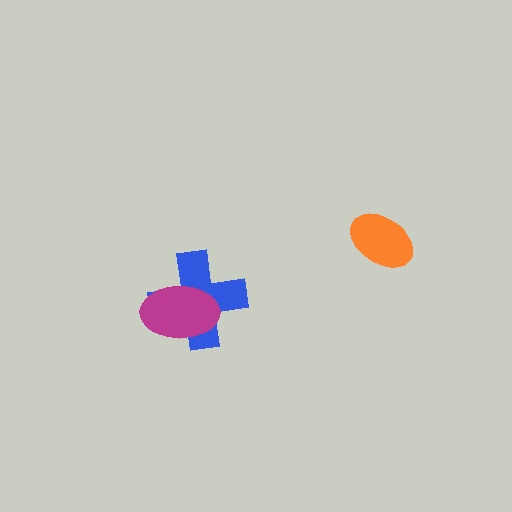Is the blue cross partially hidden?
Yes, it is partially covered by another shape.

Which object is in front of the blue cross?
The magenta ellipse is in front of the blue cross.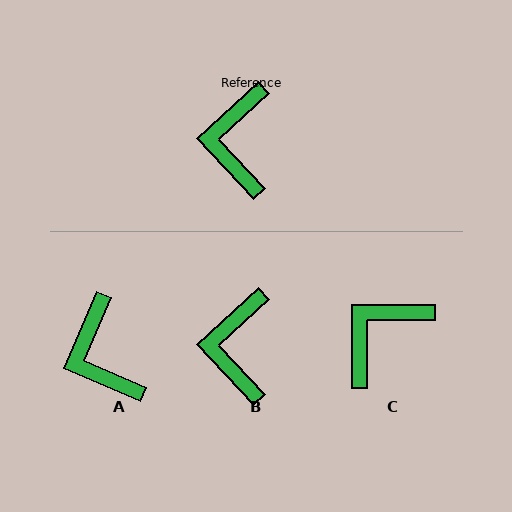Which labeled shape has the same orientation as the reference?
B.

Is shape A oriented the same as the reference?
No, it is off by about 24 degrees.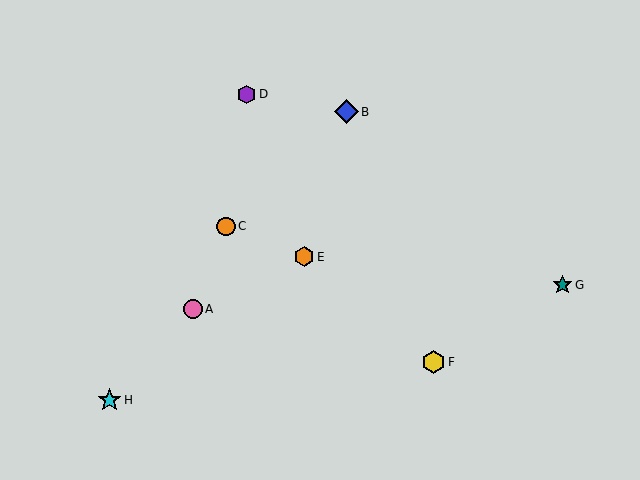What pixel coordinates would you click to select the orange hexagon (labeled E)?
Click at (304, 257) to select the orange hexagon E.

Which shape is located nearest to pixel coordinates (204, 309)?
The pink circle (labeled A) at (193, 309) is nearest to that location.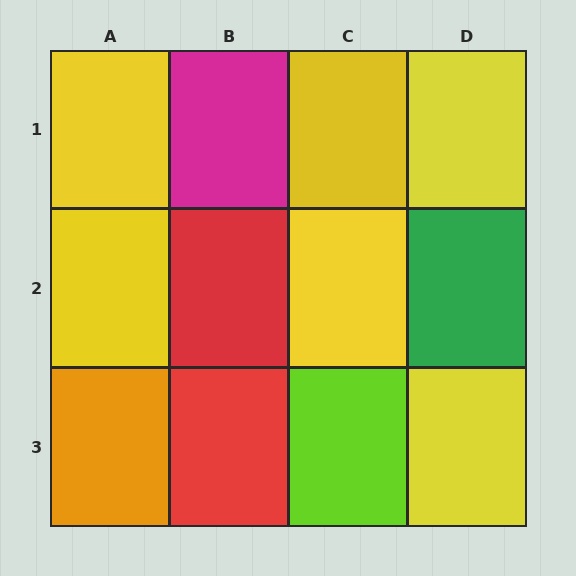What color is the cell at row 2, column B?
Red.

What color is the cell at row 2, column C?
Yellow.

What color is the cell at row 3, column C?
Lime.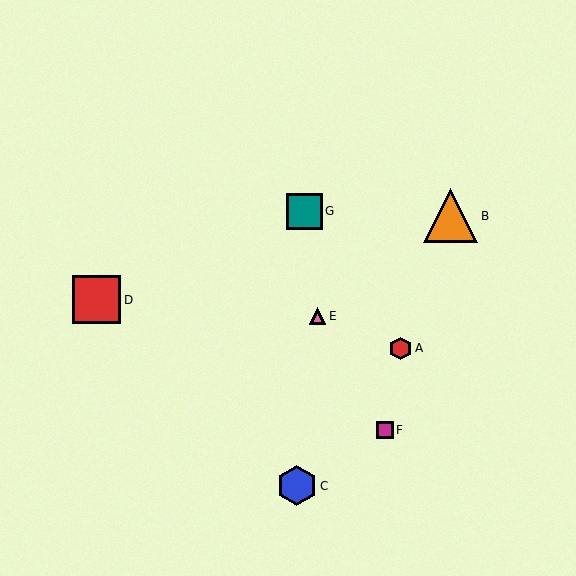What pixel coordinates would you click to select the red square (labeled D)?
Click at (97, 300) to select the red square D.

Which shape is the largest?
The orange triangle (labeled B) is the largest.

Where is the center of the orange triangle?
The center of the orange triangle is at (451, 216).